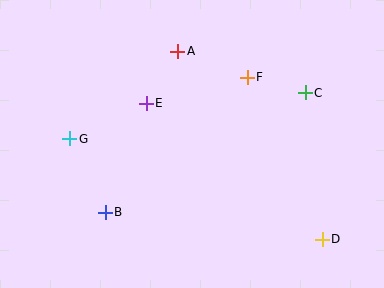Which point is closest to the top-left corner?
Point G is closest to the top-left corner.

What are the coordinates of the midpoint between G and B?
The midpoint between G and B is at (88, 175).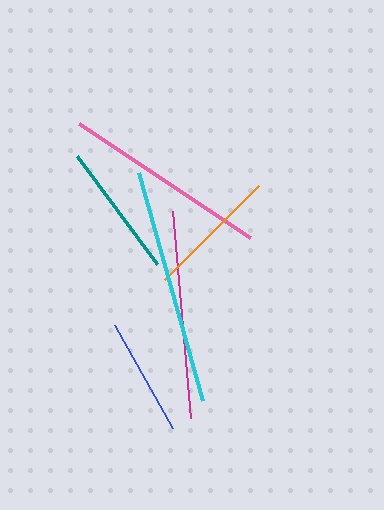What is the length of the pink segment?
The pink segment is approximately 206 pixels long.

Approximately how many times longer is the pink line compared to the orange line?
The pink line is approximately 1.6 times the length of the orange line.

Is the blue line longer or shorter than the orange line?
The orange line is longer than the blue line.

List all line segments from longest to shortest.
From longest to shortest: cyan, magenta, pink, teal, orange, blue.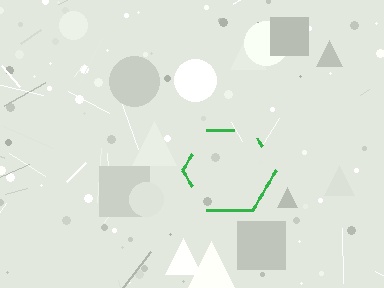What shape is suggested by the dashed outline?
The dashed outline suggests a hexagon.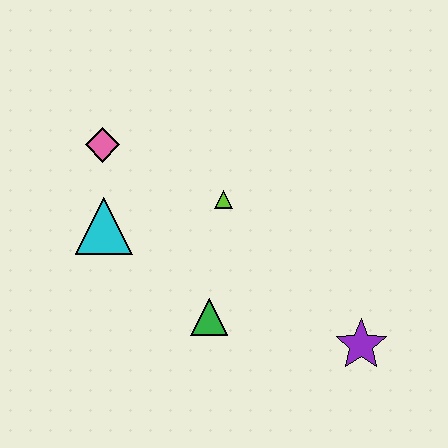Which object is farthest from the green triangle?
The pink diamond is farthest from the green triangle.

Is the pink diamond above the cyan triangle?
Yes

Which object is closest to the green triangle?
The lime triangle is closest to the green triangle.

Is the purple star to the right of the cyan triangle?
Yes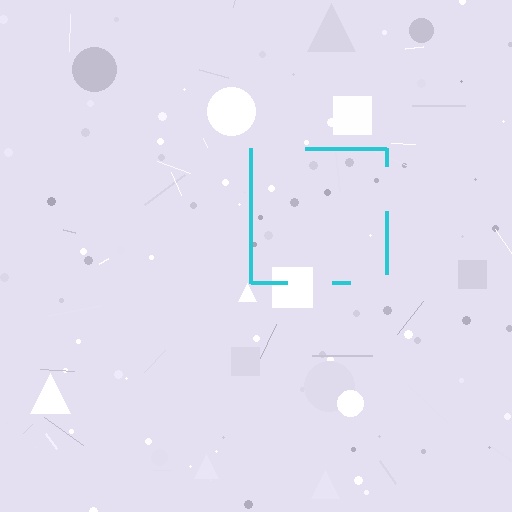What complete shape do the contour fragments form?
The contour fragments form a square.